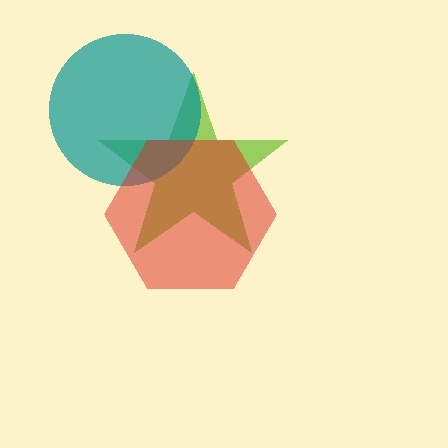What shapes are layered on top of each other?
The layered shapes are: a lime star, a teal circle, a red hexagon.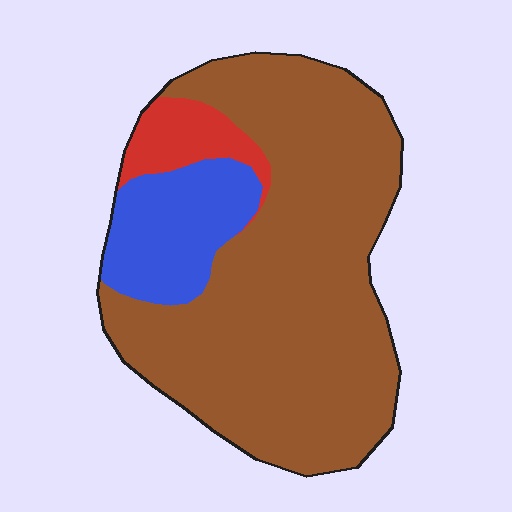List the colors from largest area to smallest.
From largest to smallest: brown, blue, red.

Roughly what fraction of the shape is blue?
Blue covers about 15% of the shape.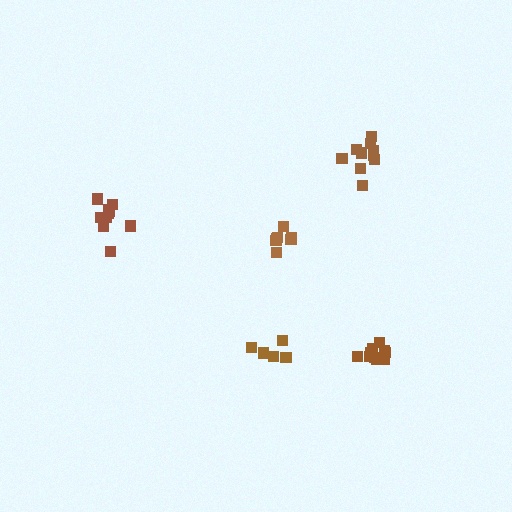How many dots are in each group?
Group 1: 11 dots, Group 2: 5 dots, Group 3: 10 dots, Group 4: 10 dots, Group 5: 7 dots (43 total).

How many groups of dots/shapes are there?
There are 5 groups.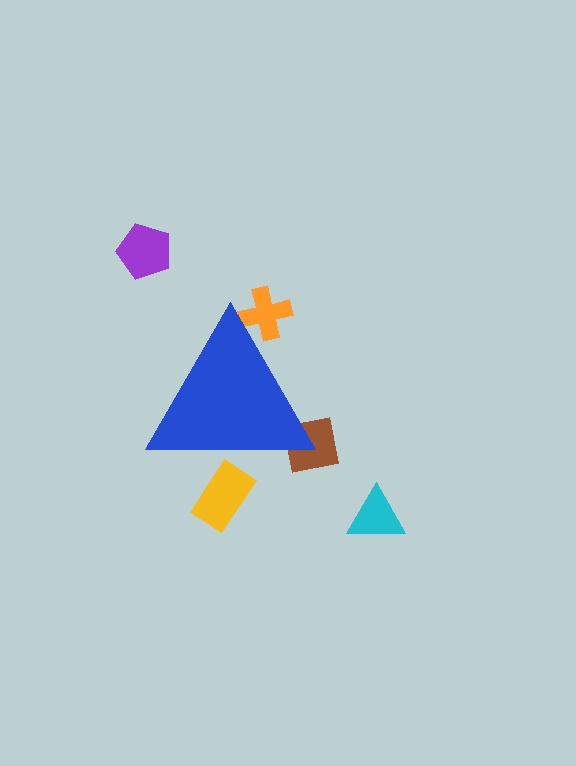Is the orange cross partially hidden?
Yes, the orange cross is partially hidden behind the blue triangle.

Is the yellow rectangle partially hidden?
Yes, the yellow rectangle is partially hidden behind the blue triangle.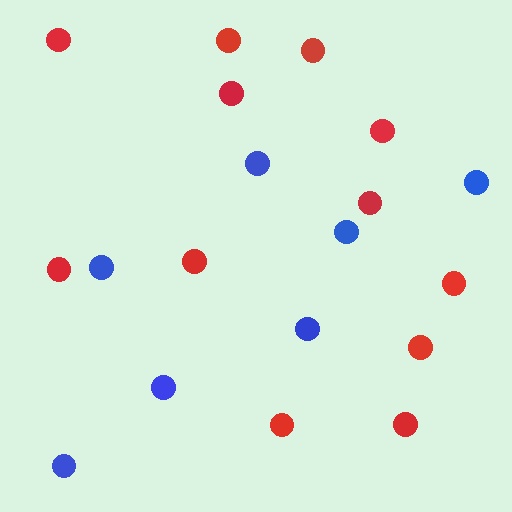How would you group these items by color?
There are 2 groups: one group of blue circles (7) and one group of red circles (12).